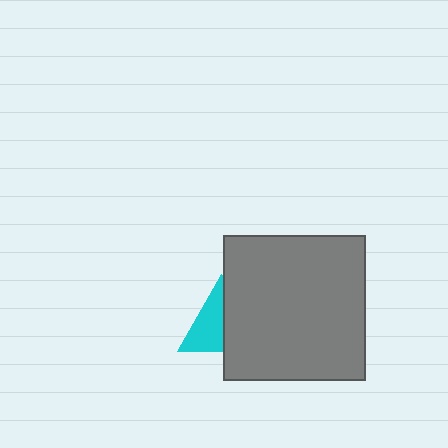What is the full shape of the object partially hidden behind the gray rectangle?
The partially hidden object is a cyan triangle.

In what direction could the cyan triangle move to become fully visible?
The cyan triangle could move left. That would shift it out from behind the gray rectangle entirely.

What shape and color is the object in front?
The object in front is a gray rectangle.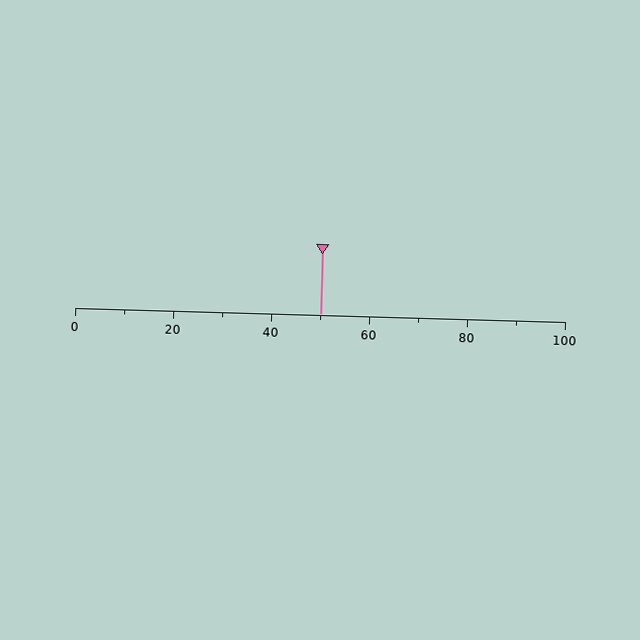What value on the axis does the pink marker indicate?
The marker indicates approximately 50.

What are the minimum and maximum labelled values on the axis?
The axis runs from 0 to 100.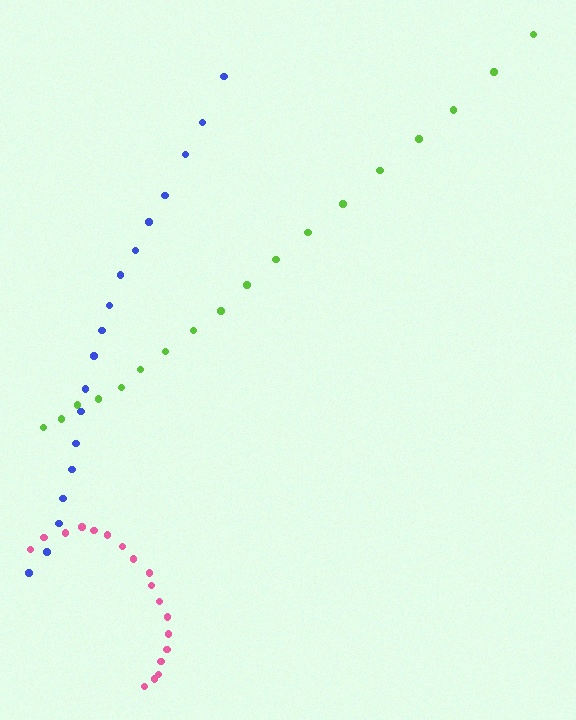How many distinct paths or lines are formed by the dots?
There are 3 distinct paths.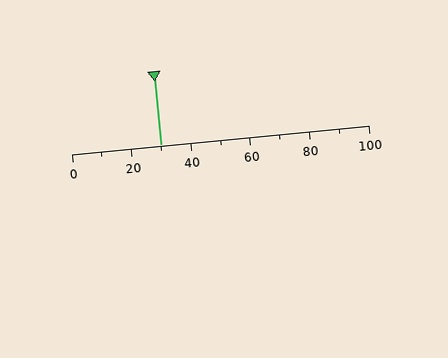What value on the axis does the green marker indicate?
The marker indicates approximately 30.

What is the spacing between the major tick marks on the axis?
The major ticks are spaced 20 apart.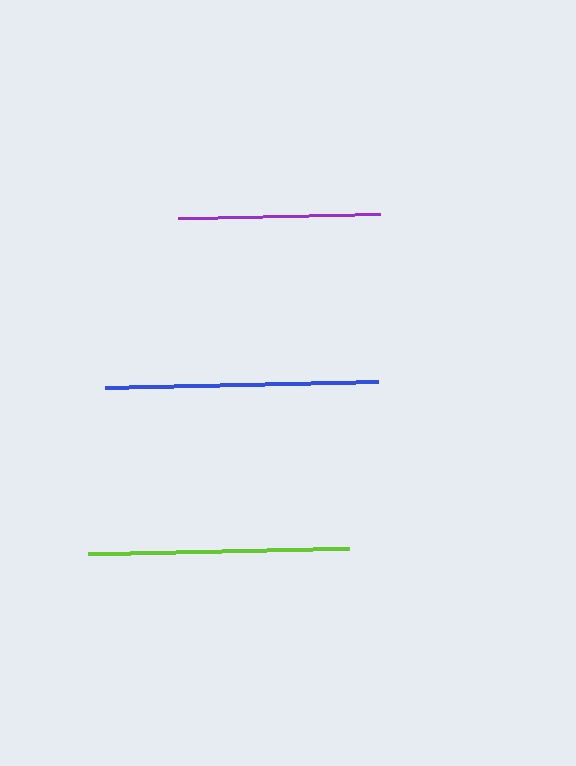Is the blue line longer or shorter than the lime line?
The blue line is longer than the lime line.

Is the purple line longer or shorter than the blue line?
The blue line is longer than the purple line.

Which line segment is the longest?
The blue line is the longest at approximately 273 pixels.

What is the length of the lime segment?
The lime segment is approximately 261 pixels long.